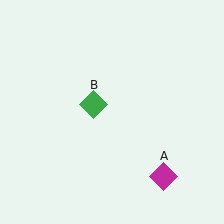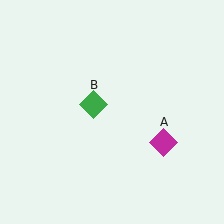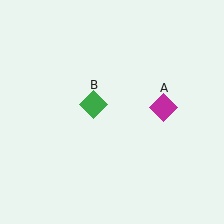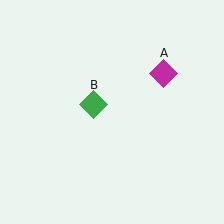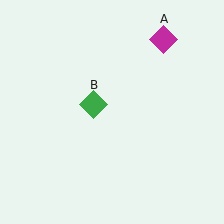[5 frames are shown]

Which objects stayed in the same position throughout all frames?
Green diamond (object B) remained stationary.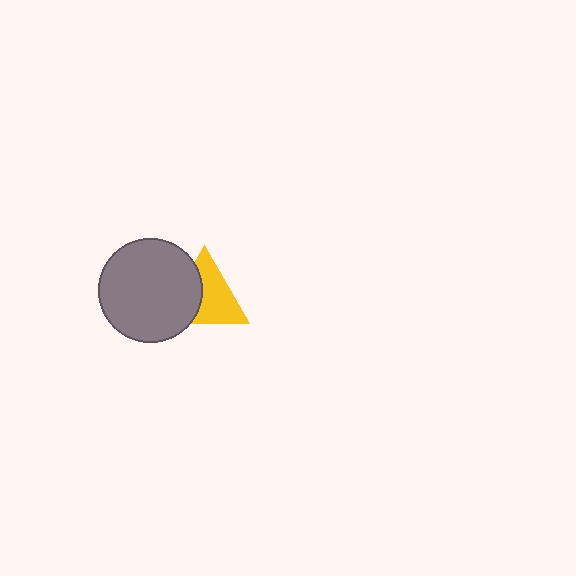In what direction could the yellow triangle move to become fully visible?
The yellow triangle could move right. That would shift it out from behind the gray circle entirely.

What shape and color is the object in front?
The object in front is a gray circle.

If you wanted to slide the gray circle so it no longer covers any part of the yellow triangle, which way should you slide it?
Slide it left — that is the most direct way to separate the two shapes.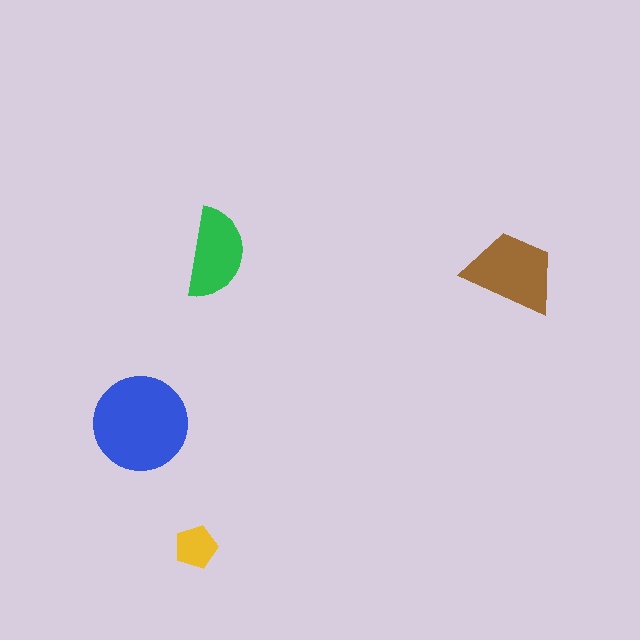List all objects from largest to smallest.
The blue circle, the brown trapezoid, the green semicircle, the yellow pentagon.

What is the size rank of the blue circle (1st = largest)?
1st.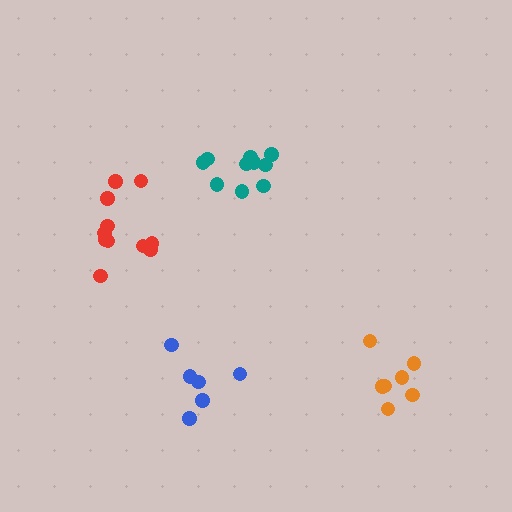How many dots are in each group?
Group 1: 6 dots, Group 2: 11 dots, Group 3: 7 dots, Group 4: 10 dots (34 total).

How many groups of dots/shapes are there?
There are 4 groups.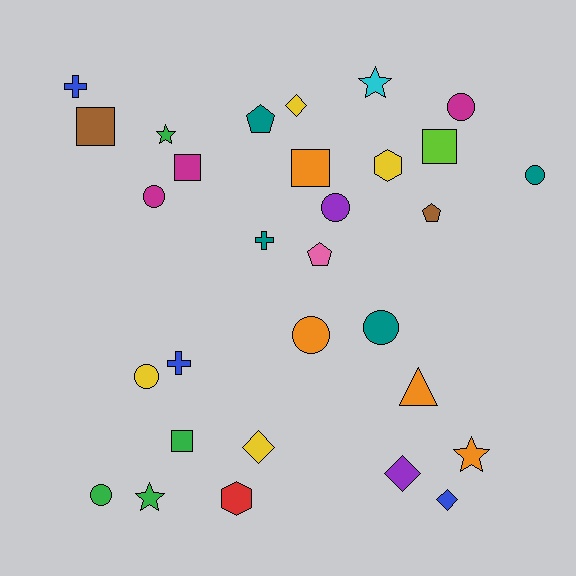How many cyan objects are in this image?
There is 1 cyan object.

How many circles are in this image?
There are 8 circles.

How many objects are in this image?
There are 30 objects.